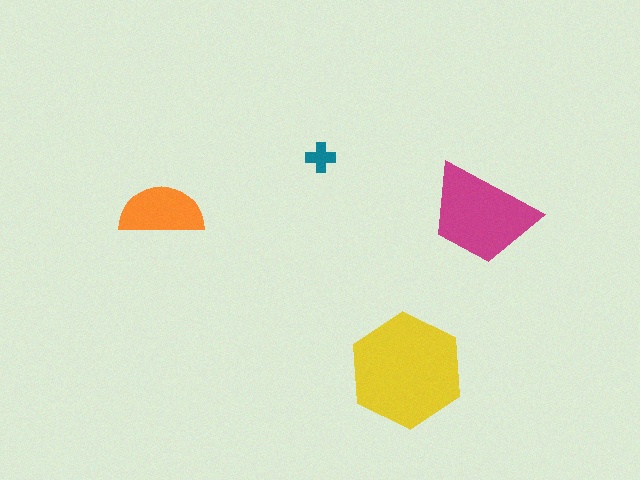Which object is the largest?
The yellow hexagon.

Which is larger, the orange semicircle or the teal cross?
The orange semicircle.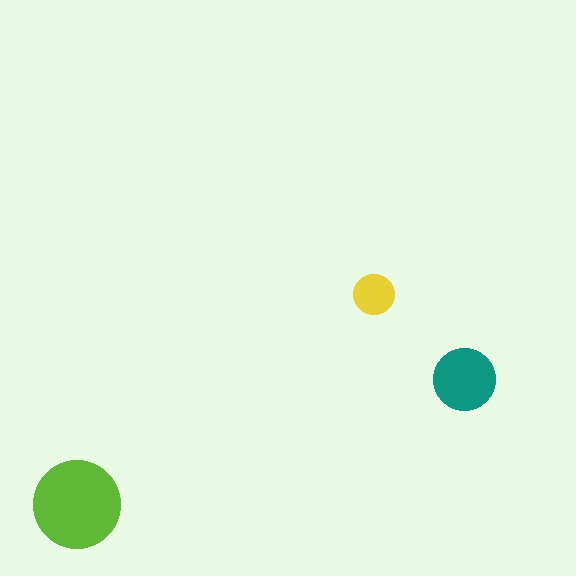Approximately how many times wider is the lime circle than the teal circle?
About 1.5 times wider.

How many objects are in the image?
There are 3 objects in the image.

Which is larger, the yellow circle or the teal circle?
The teal one.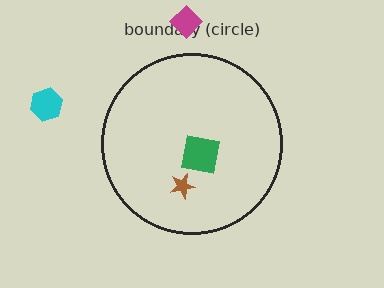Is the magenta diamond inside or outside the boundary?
Outside.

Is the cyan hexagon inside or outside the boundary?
Outside.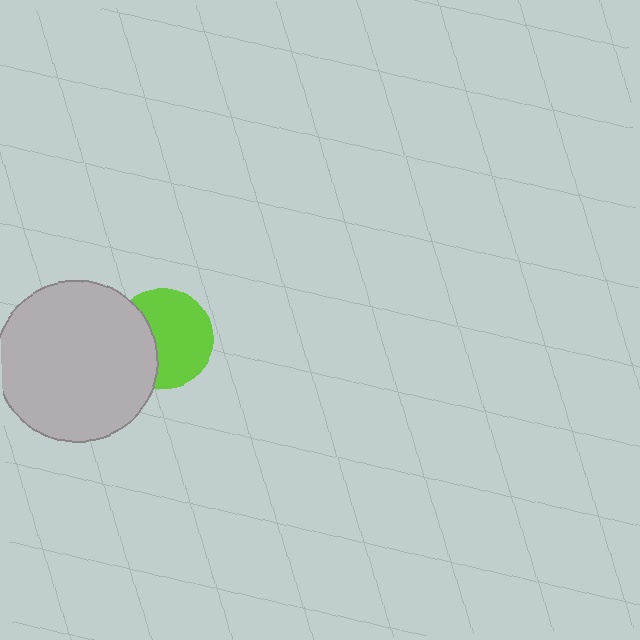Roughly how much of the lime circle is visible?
About half of it is visible (roughly 65%).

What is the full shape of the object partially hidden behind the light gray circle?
The partially hidden object is a lime circle.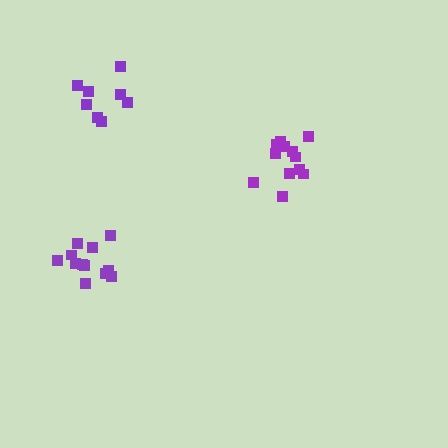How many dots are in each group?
Group 1: 8 dots, Group 2: 12 dots, Group 3: 12 dots (32 total).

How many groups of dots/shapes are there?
There are 3 groups.